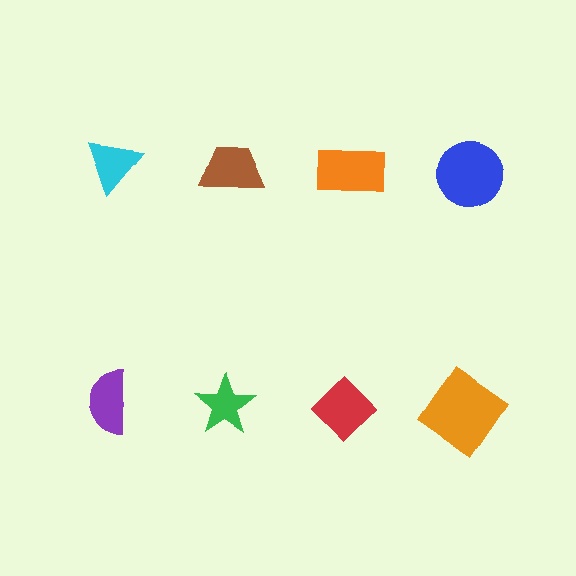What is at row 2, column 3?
A red diamond.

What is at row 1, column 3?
An orange rectangle.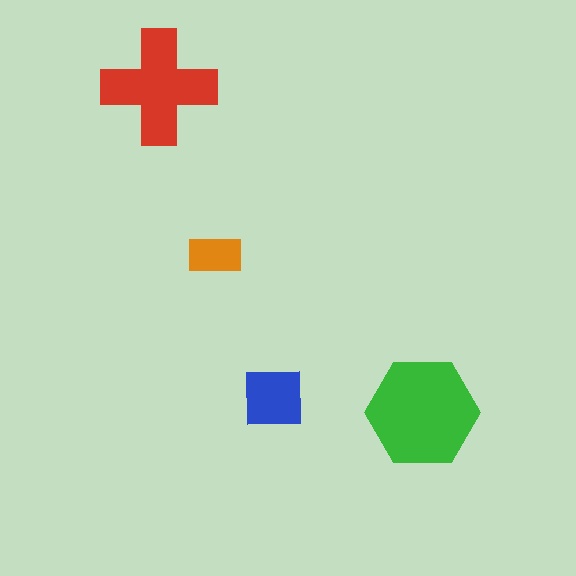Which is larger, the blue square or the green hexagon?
The green hexagon.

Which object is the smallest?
The orange rectangle.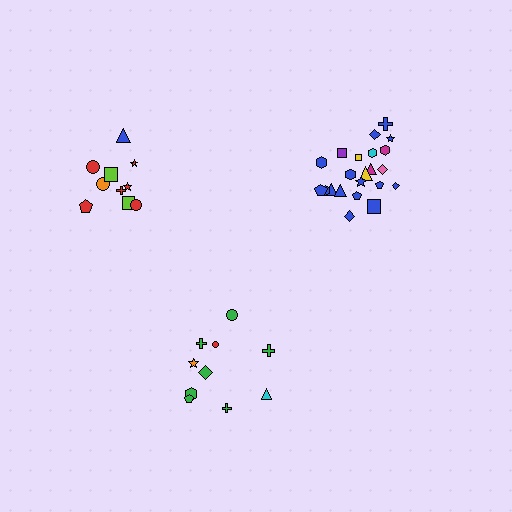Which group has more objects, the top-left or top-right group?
The top-right group.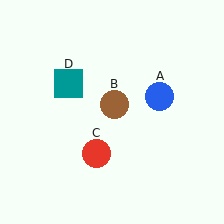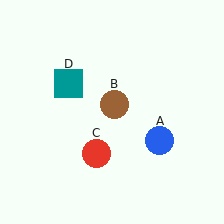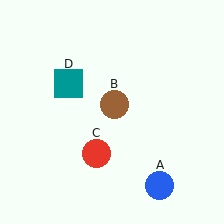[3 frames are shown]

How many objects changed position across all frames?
1 object changed position: blue circle (object A).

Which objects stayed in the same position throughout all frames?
Brown circle (object B) and red circle (object C) and teal square (object D) remained stationary.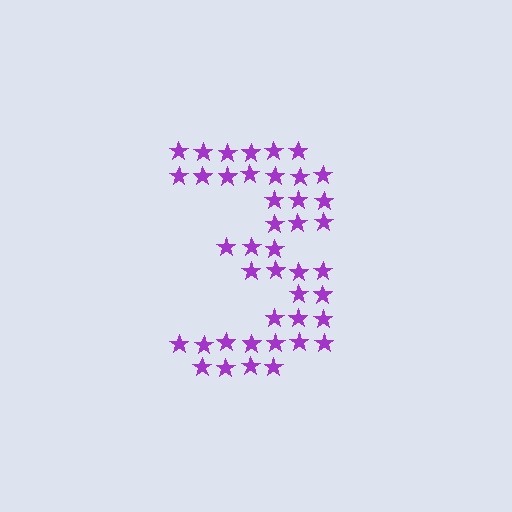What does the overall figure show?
The overall figure shows the digit 3.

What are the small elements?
The small elements are stars.